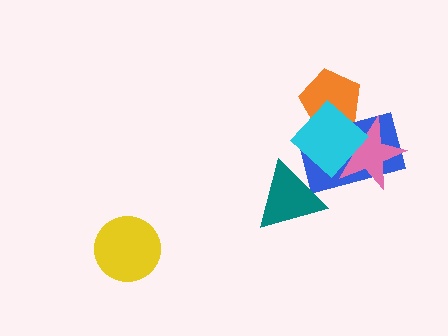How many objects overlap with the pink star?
2 objects overlap with the pink star.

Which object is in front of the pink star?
The cyan diamond is in front of the pink star.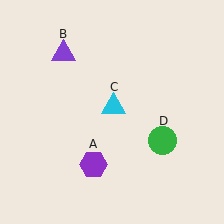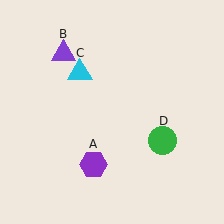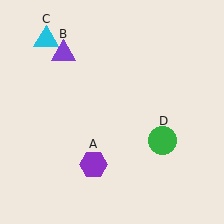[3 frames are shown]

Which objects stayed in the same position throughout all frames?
Purple hexagon (object A) and purple triangle (object B) and green circle (object D) remained stationary.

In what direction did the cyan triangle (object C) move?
The cyan triangle (object C) moved up and to the left.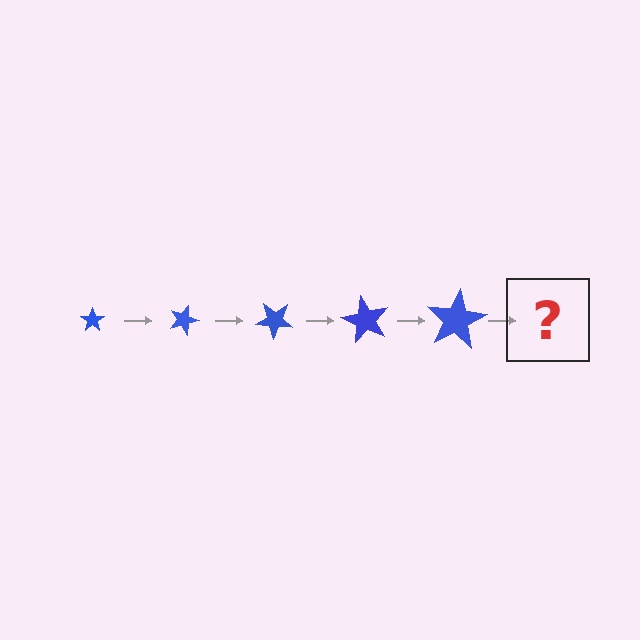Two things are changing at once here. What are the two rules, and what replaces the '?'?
The two rules are that the star grows larger each step and it rotates 20 degrees each step. The '?' should be a star, larger than the previous one and rotated 100 degrees from the start.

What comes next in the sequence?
The next element should be a star, larger than the previous one and rotated 100 degrees from the start.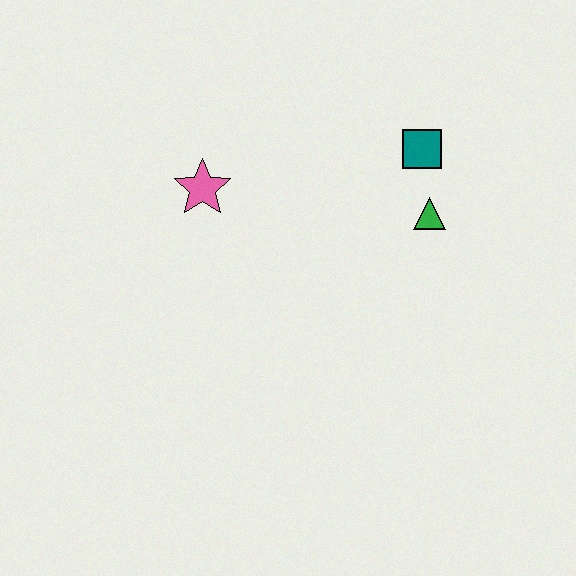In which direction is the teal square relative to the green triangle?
The teal square is above the green triangle.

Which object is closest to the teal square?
The green triangle is closest to the teal square.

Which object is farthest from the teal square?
The pink star is farthest from the teal square.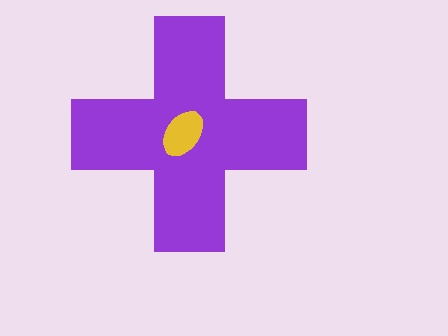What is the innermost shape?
The yellow ellipse.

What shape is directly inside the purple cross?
The yellow ellipse.